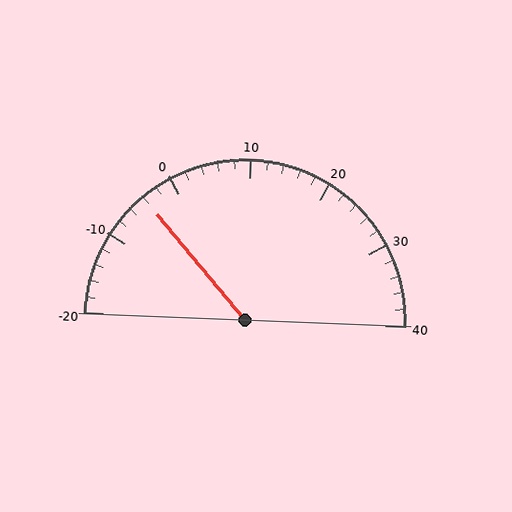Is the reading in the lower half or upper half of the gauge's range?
The reading is in the lower half of the range (-20 to 40).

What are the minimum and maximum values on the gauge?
The gauge ranges from -20 to 40.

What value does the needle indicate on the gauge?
The needle indicates approximately -4.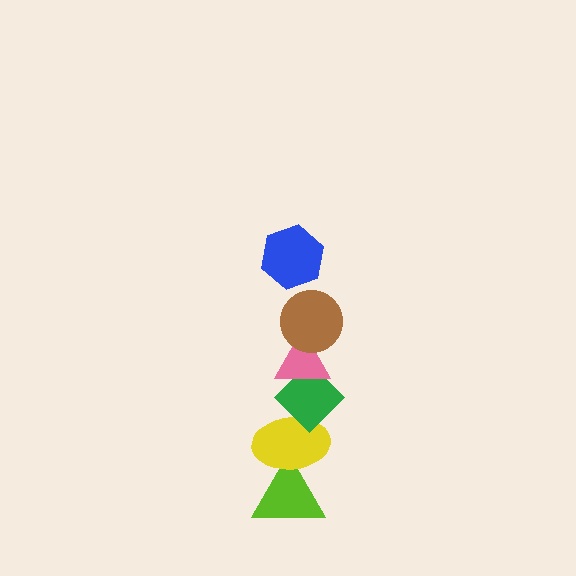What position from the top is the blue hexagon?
The blue hexagon is 1st from the top.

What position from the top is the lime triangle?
The lime triangle is 6th from the top.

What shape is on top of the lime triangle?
The yellow ellipse is on top of the lime triangle.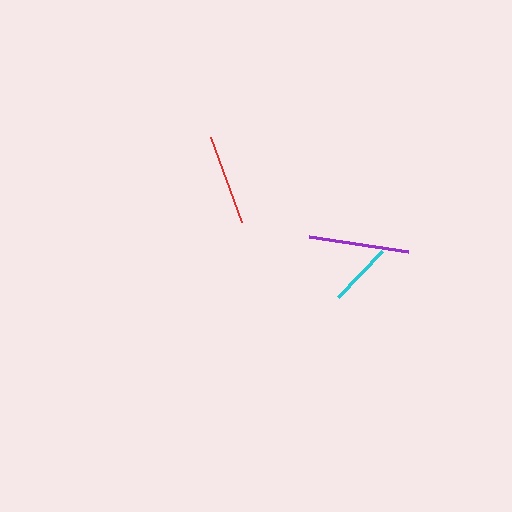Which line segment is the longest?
The purple line is the longest at approximately 100 pixels.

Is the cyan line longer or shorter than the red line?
The red line is longer than the cyan line.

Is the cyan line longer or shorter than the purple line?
The purple line is longer than the cyan line.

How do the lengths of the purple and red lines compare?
The purple and red lines are approximately the same length.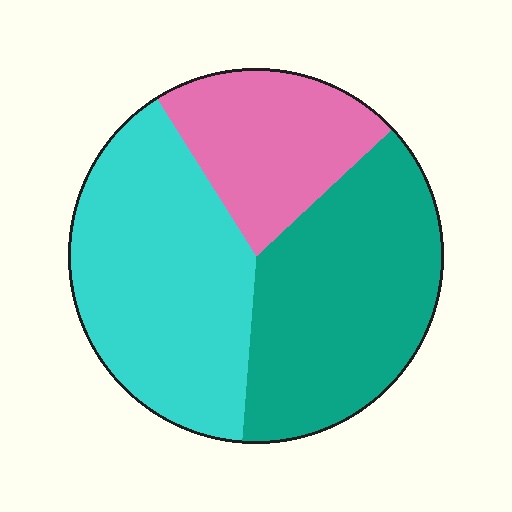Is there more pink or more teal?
Teal.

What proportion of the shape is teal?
Teal covers 38% of the shape.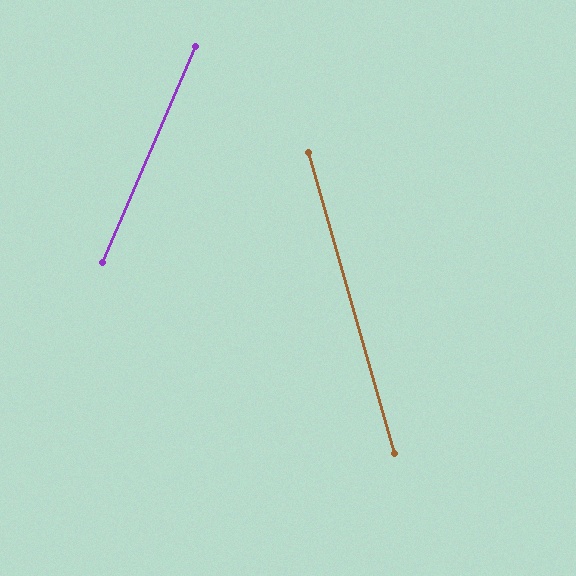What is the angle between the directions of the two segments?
Approximately 39 degrees.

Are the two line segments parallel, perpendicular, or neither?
Neither parallel nor perpendicular — they differ by about 39°.